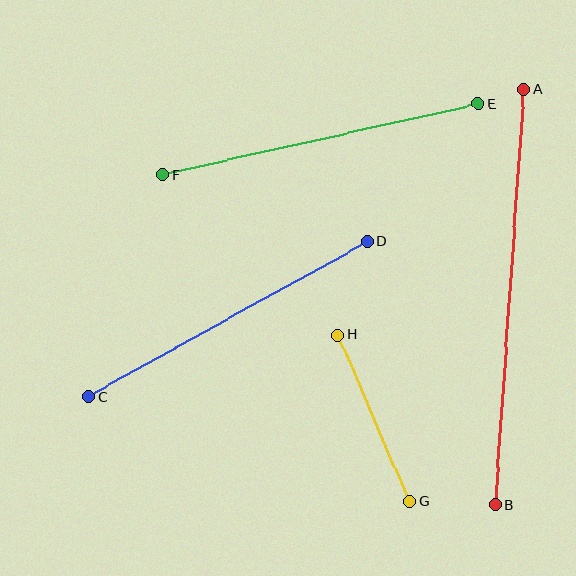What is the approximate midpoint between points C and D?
The midpoint is at approximately (228, 319) pixels.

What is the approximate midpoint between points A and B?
The midpoint is at approximately (510, 297) pixels.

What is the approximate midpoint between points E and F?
The midpoint is at approximately (320, 139) pixels.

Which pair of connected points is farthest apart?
Points A and B are farthest apart.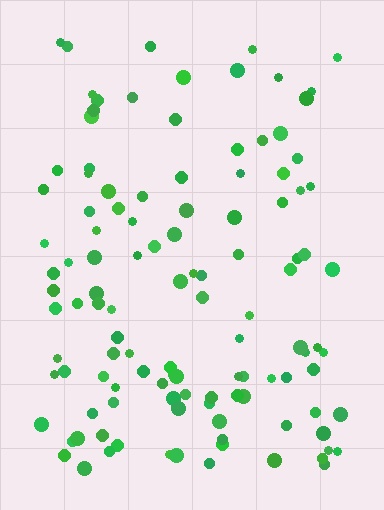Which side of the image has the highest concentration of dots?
The bottom.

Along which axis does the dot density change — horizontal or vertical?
Vertical.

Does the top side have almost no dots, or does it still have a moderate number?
Still a moderate number, just noticeably fewer than the bottom.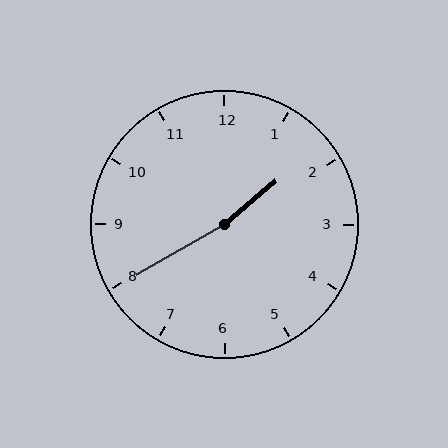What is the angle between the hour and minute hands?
Approximately 170 degrees.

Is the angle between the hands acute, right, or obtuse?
It is obtuse.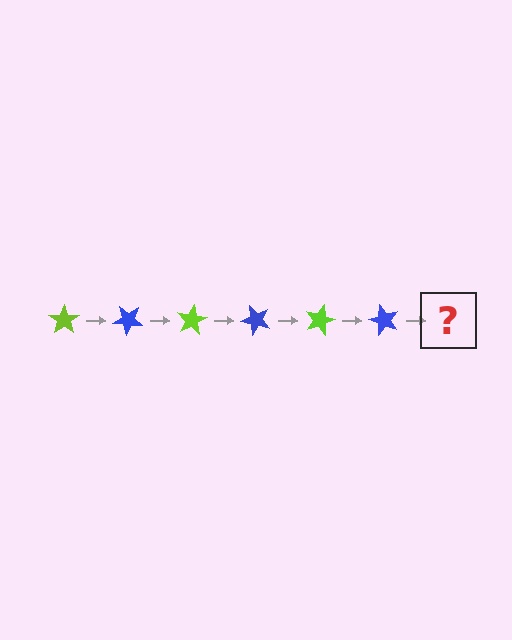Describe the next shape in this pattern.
It should be a lime star, rotated 240 degrees from the start.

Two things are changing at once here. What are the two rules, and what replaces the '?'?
The two rules are that it rotates 40 degrees each step and the color cycles through lime and blue. The '?' should be a lime star, rotated 240 degrees from the start.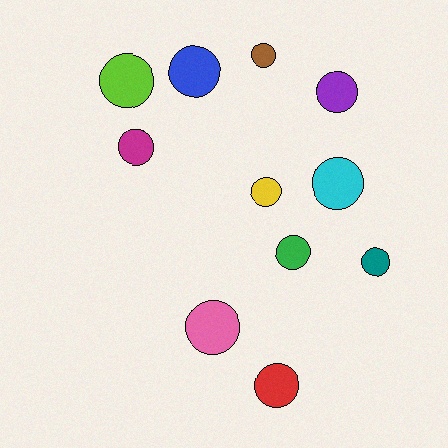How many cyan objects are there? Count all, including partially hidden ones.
There is 1 cyan object.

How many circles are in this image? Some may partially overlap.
There are 11 circles.